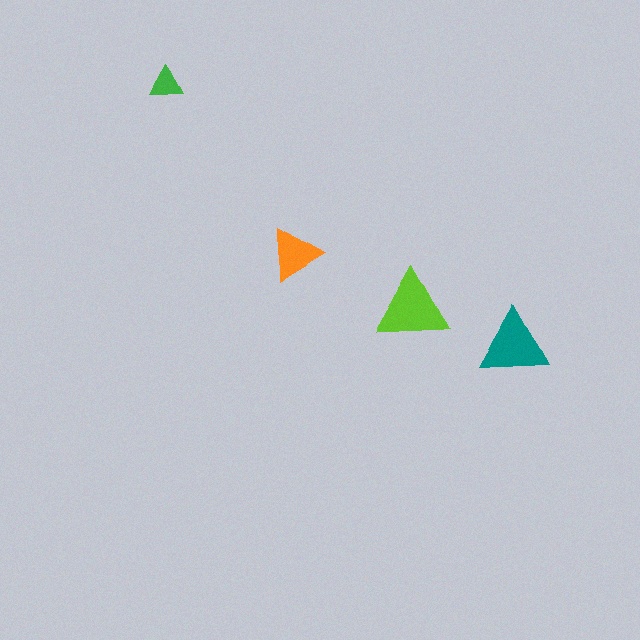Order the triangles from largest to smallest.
the lime one, the teal one, the orange one, the green one.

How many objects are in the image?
There are 4 objects in the image.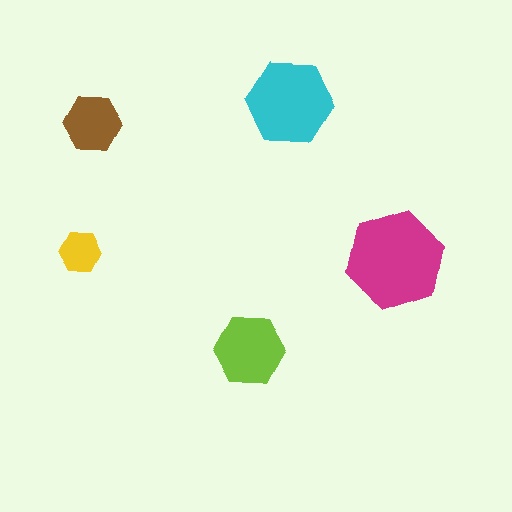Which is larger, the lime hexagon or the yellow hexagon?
The lime one.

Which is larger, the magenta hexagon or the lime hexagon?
The magenta one.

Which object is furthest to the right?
The magenta hexagon is rightmost.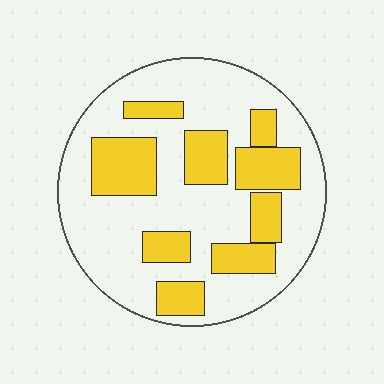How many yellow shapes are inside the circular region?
9.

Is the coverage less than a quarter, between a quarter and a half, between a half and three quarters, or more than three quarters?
Between a quarter and a half.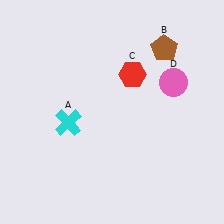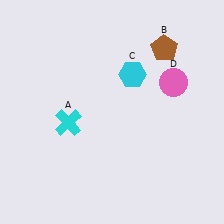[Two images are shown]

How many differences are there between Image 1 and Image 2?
There is 1 difference between the two images.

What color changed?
The hexagon (C) changed from red in Image 1 to cyan in Image 2.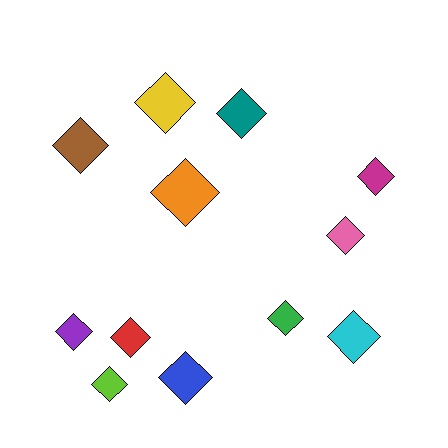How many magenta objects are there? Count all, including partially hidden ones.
There is 1 magenta object.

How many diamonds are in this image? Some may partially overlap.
There are 12 diamonds.